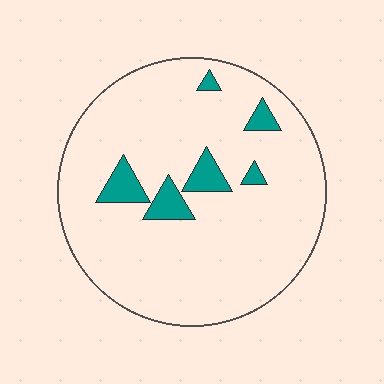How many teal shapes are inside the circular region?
6.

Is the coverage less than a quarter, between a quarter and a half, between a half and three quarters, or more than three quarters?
Less than a quarter.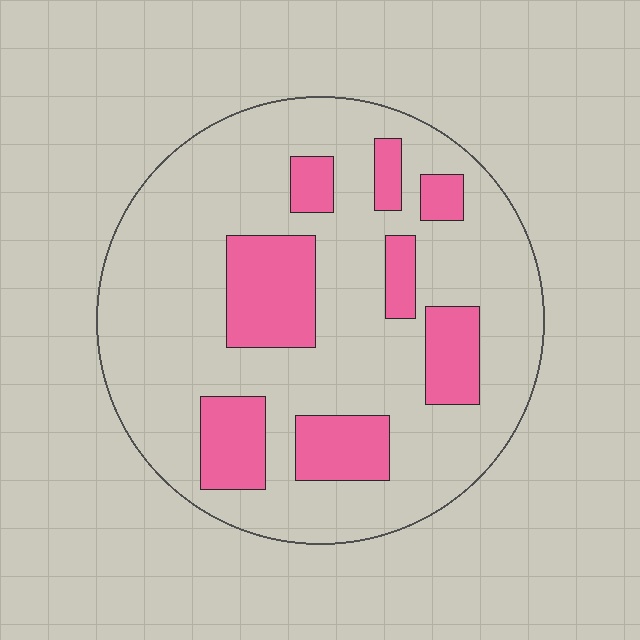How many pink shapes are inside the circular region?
8.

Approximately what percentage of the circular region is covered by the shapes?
Approximately 25%.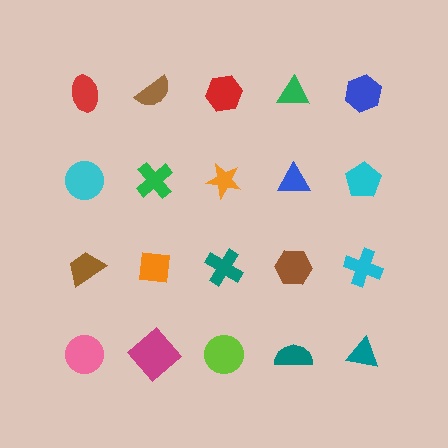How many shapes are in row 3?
5 shapes.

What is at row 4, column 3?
A lime circle.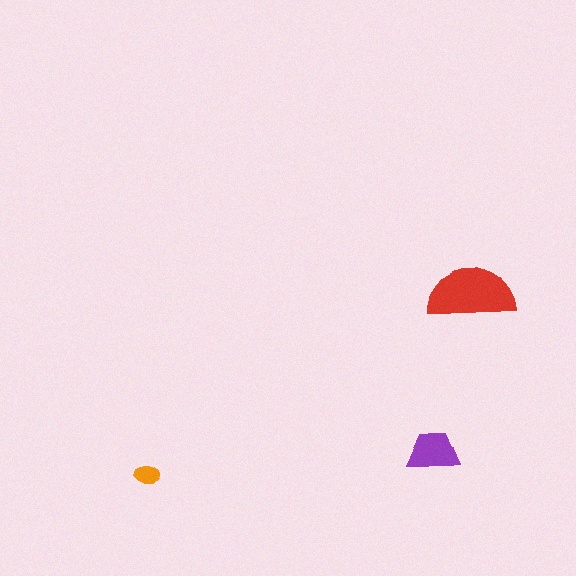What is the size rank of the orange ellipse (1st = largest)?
3rd.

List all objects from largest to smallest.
The red semicircle, the purple trapezoid, the orange ellipse.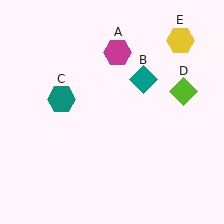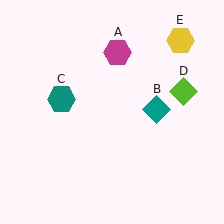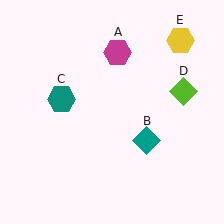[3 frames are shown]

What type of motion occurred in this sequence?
The teal diamond (object B) rotated clockwise around the center of the scene.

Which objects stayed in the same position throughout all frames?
Magenta hexagon (object A) and teal hexagon (object C) and lime diamond (object D) and yellow hexagon (object E) remained stationary.